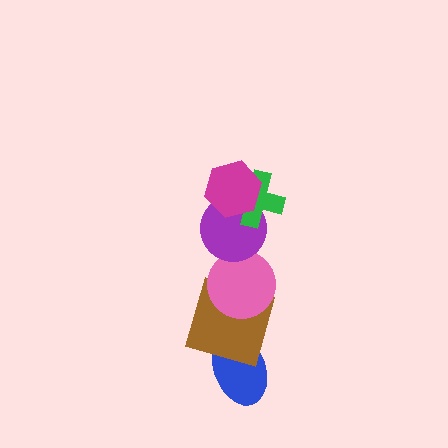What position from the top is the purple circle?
The purple circle is 3rd from the top.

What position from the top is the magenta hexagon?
The magenta hexagon is 1st from the top.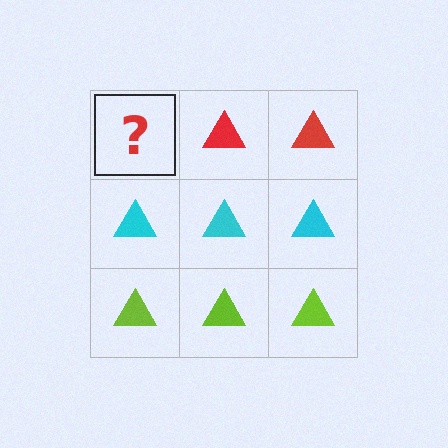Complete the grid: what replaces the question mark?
The question mark should be replaced with a red triangle.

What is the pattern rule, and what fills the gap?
The rule is that each row has a consistent color. The gap should be filled with a red triangle.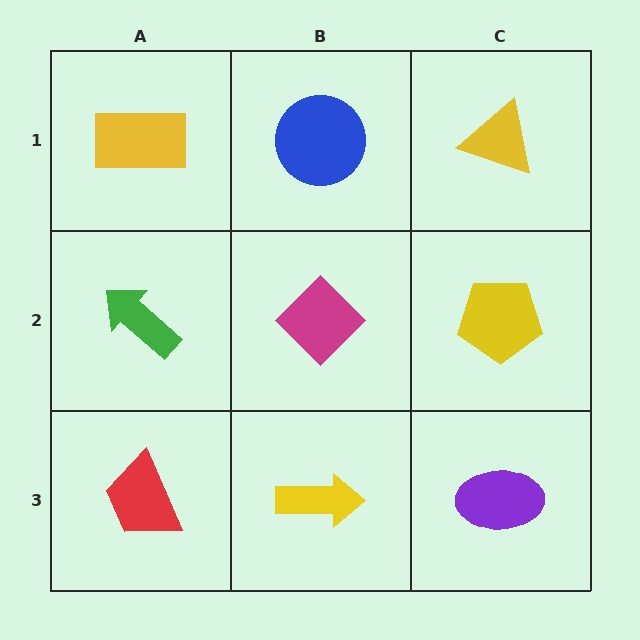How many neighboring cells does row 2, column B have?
4.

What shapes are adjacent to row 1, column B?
A magenta diamond (row 2, column B), a yellow rectangle (row 1, column A), a yellow triangle (row 1, column C).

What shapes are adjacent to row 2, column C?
A yellow triangle (row 1, column C), a purple ellipse (row 3, column C), a magenta diamond (row 2, column B).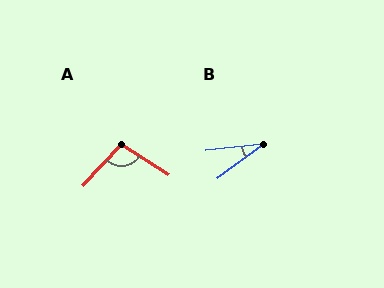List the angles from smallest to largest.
B (30°), A (101°).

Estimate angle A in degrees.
Approximately 101 degrees.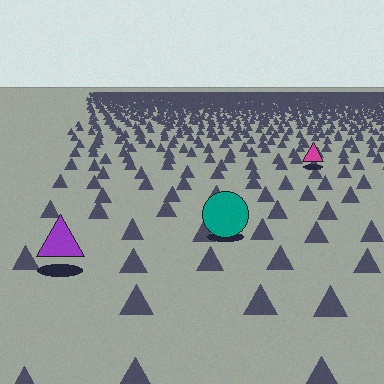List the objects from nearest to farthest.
From nearest to farthest: the purple triangle, the teal circle, the magenta triangle.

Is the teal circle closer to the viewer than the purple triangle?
No. The purple triangle is closer — you can tell from the texture gradient: the ground texture is coarser near it.